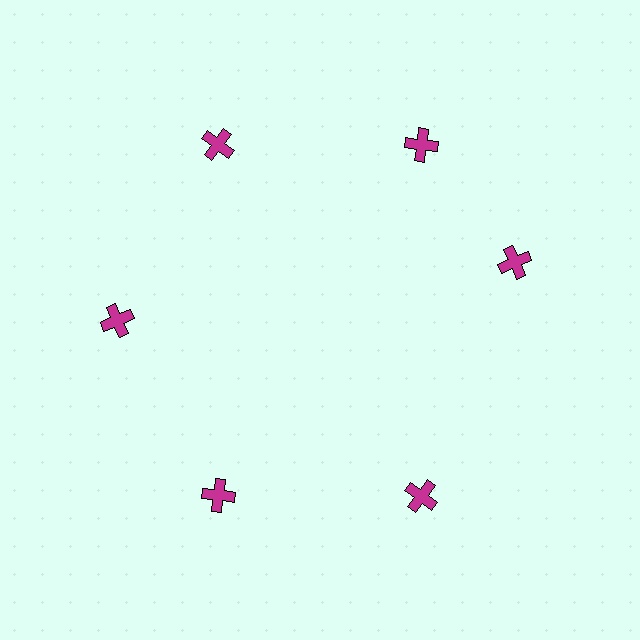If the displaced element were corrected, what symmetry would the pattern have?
It would have 6-fold rotational symmetry — the pattern would map onto itself every 60 degrees.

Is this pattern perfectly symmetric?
No. The 6 magenta crosses are arranged in a ring, but one element near the 3 o'clock position is rotated out of alignment along the ring, breaking the 6-fold rotational symmetry.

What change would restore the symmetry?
The symmetry would be restored by rotating it back into even spacing with its neighbors so that all 6 crosses sit at equal angles and equal distance from the center.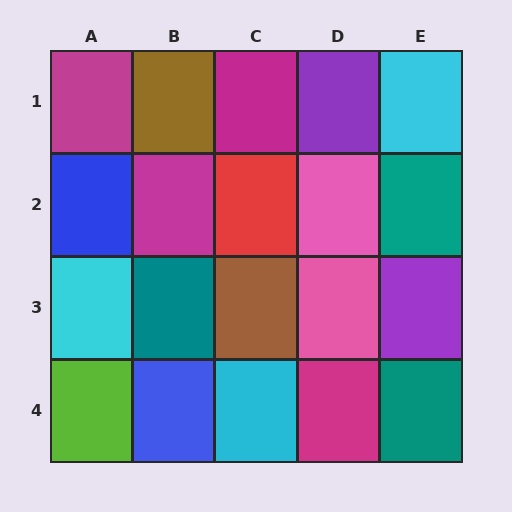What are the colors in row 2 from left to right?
Blue, magenta, red, pink, teal.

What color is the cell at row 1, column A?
Magenta.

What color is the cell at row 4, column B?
Blue.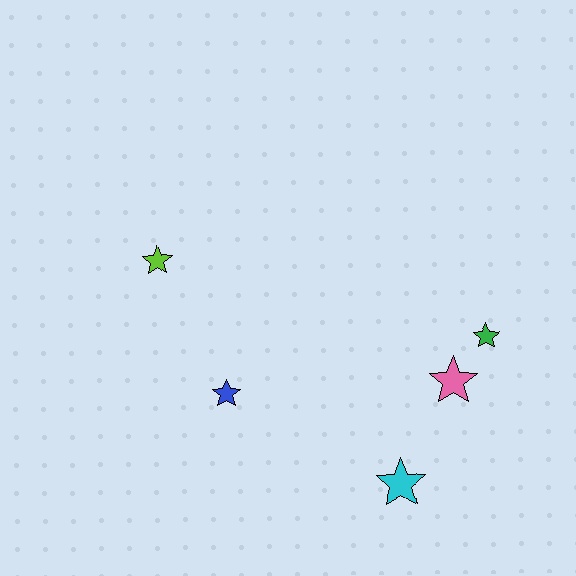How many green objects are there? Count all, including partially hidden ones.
There is 1 green object.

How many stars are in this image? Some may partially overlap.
There are 5 stars.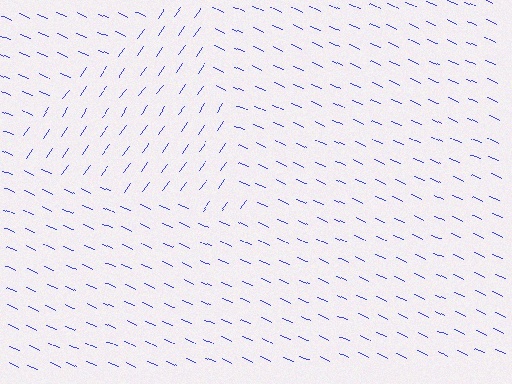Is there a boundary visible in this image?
Yes, there is a texture boundary formed by a change in line orientation.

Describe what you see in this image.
The image is filled with small blue line segments. A triangle region in the image has lines oriented differently from the surrounding lines, creating a visible texture boundary.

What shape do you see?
I see a triangle.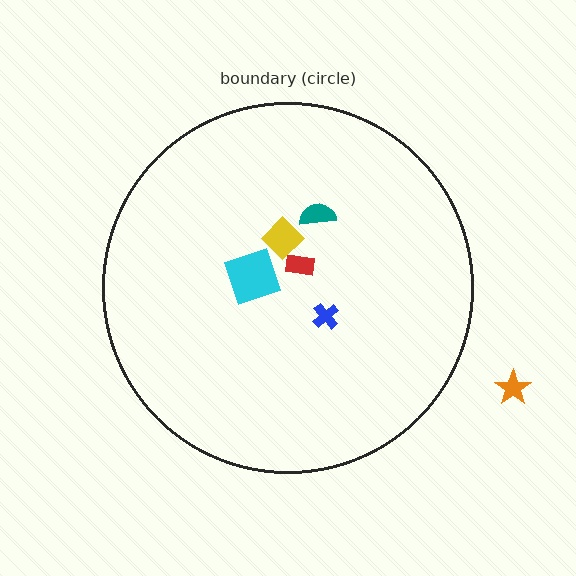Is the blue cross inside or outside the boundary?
Inside.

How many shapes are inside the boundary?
5 inside, 1 outside.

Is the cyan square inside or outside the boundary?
Inside.